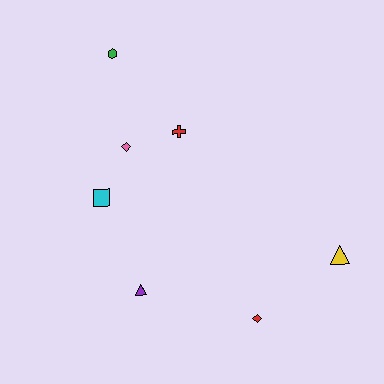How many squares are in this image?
There is 1 square.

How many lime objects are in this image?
There are no lime objects.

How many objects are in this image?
There are 7 objects.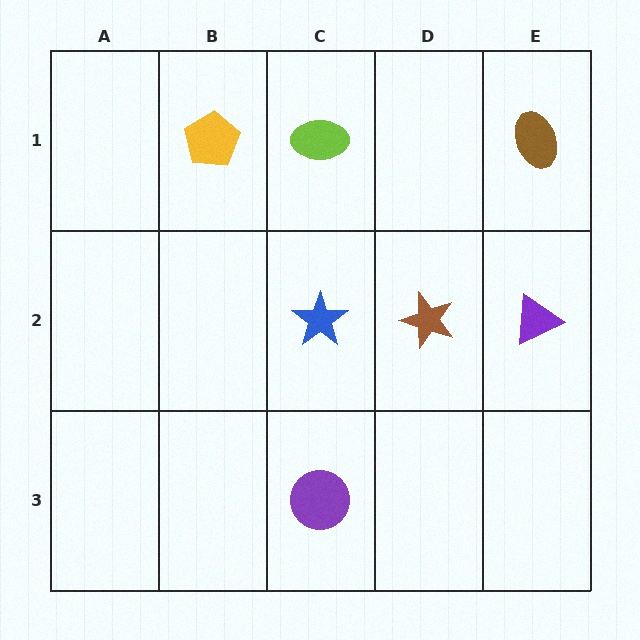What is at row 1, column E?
A brown ellipse.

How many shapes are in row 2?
3 shapes.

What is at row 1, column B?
A yellow pentagon.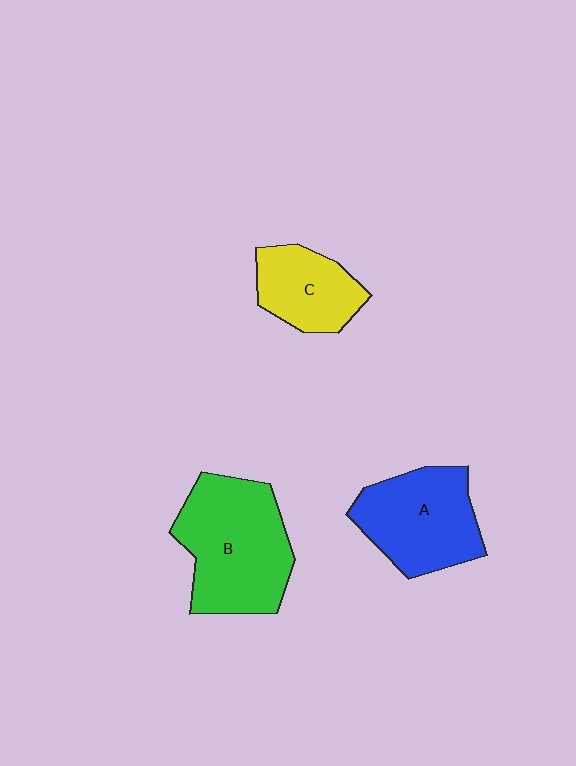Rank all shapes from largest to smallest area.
From largest to smallest: B (green), A (blue), C (yellow).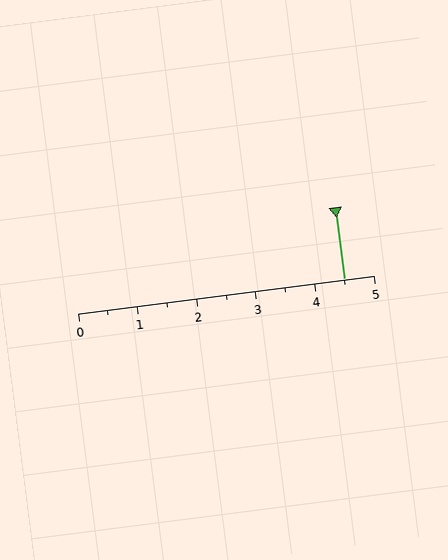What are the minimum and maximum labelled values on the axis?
The axis runs from 0 to 5.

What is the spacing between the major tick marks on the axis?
The major ticks are spaced 1 apart.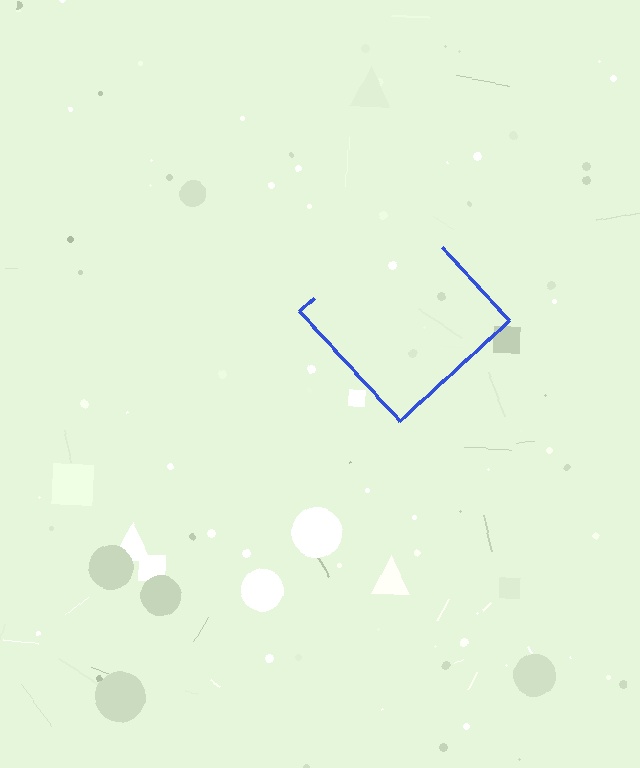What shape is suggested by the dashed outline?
The dashed outline suggests a diamond.